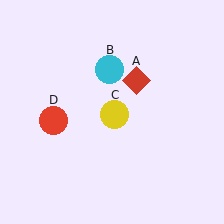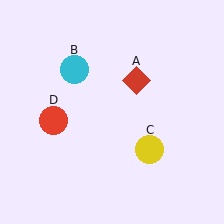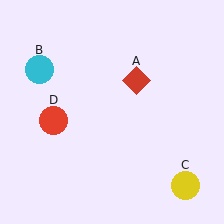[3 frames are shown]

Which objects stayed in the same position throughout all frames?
Red diamond (object A) and red circle (object D) remained stationary.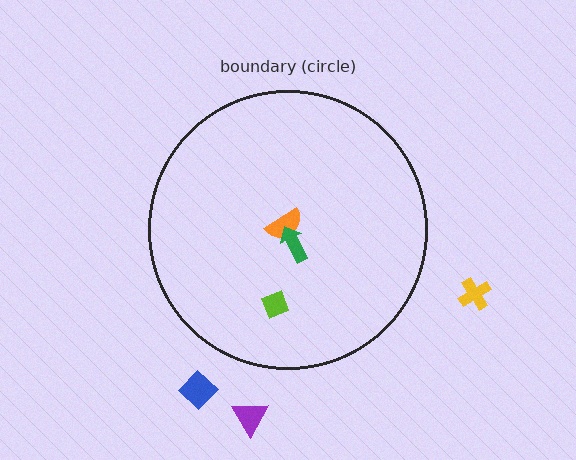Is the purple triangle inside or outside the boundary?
Outside.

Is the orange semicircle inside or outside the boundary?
Inside.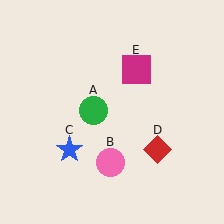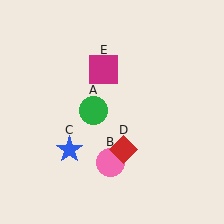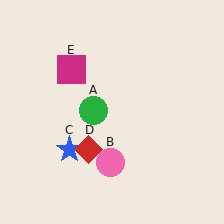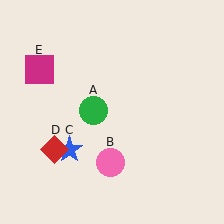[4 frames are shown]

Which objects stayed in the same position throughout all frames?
Green circle (object A) and pink circle (object B) and blue star (object C) remained stationary.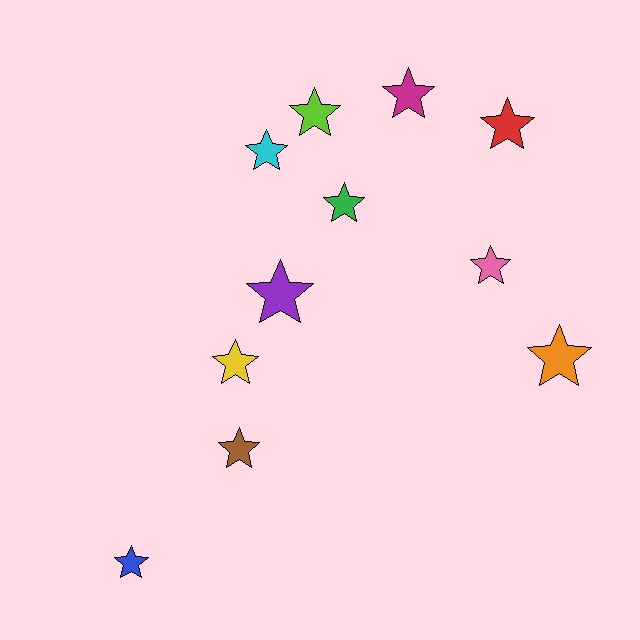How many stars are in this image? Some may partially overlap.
There are 11 stars.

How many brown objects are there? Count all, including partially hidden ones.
There is 1 brown object.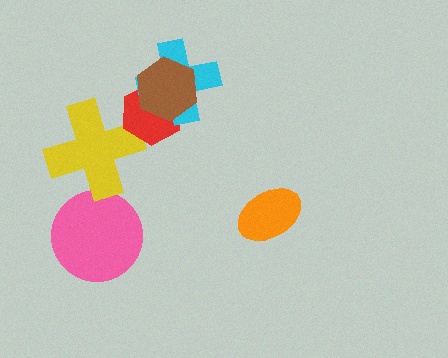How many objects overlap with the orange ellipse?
0 objects overlap with the orange ellipse.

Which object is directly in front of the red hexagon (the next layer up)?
The cyan cross is directly in front of the red hexagon.